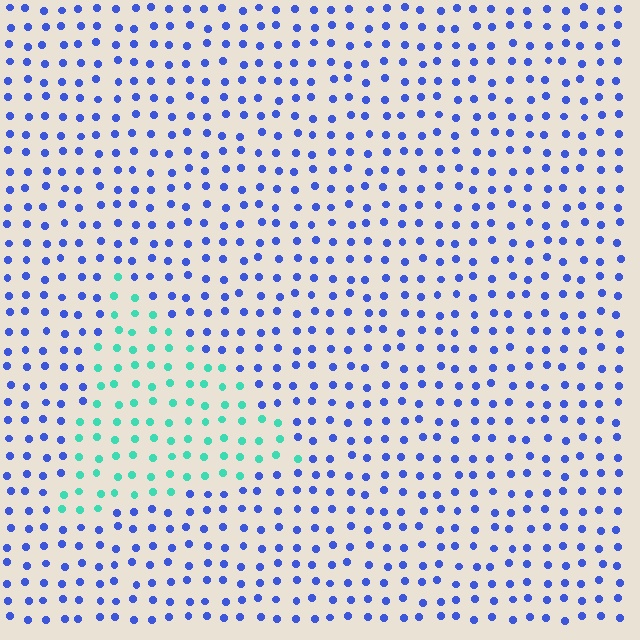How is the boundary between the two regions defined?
The boundary is defined purely by a slight shift in hue (about 66 degrees). Spacing, size, and orientation are identical on both sides.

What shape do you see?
I see a triangle.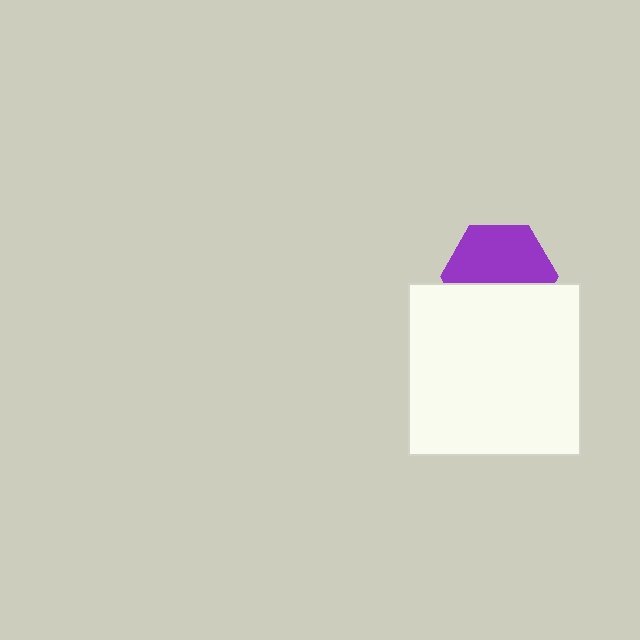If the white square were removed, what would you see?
You would see the complete purple hexagon.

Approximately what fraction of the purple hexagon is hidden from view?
Roughly 41% of the purple hexagon is hidden behind the white square.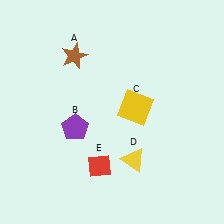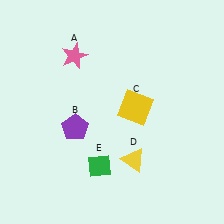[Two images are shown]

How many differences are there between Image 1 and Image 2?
There are 2 differences between the two images.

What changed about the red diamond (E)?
In Image 1, E is red. In Image 2, it changed to green.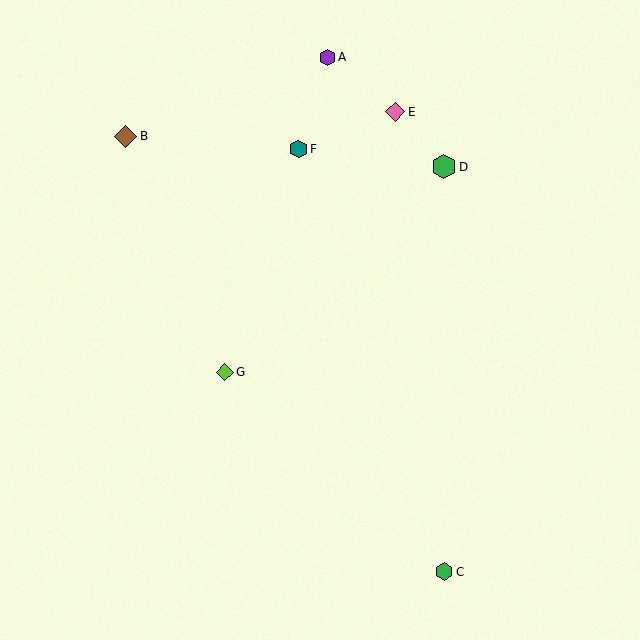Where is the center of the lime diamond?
The center of the lime diamond is at (225, 372).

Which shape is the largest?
The green hexagon (labeled D) is the largest.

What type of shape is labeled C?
Shape C is a green hexagon.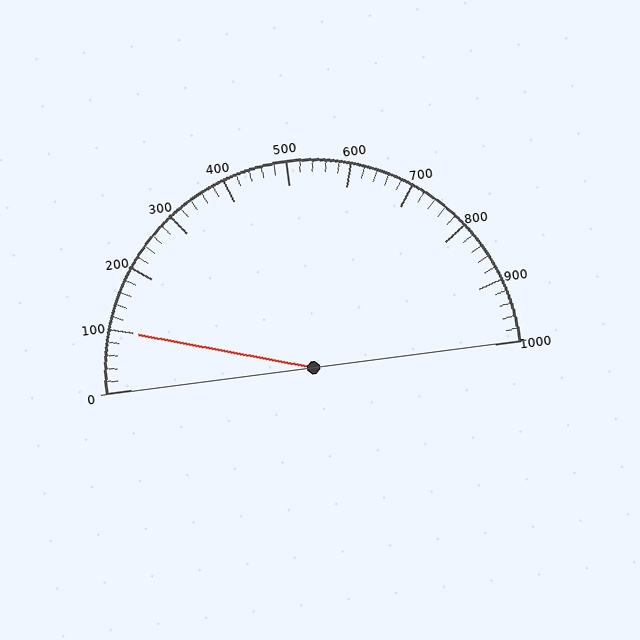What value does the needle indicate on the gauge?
The needle indicates approximately 100.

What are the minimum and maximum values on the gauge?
The gauge ranges from 0 to 1000.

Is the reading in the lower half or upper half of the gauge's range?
The reading is in the lower half of the range (0 to 1000).